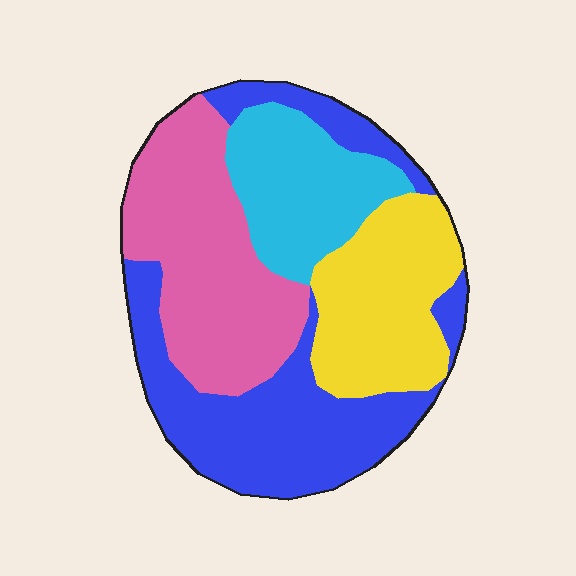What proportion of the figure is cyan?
Cyan covers 17% of the figure.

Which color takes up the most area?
Blue, at roughly 35%.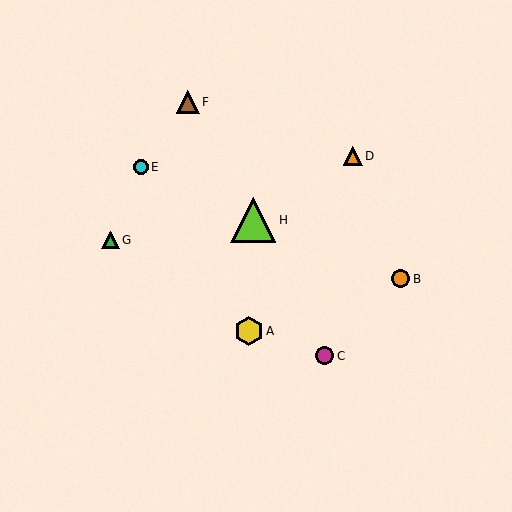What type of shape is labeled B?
Shape B is an orange circle.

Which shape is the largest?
The lime triangle (labeled H) is the largest.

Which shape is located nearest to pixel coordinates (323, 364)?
The magenta circle (labeled C) at (325, 356) is nearest to that location.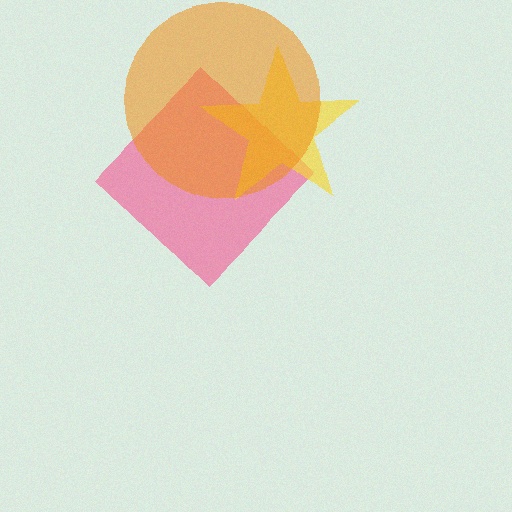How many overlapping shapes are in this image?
There are 3 overlapping shapes in the image.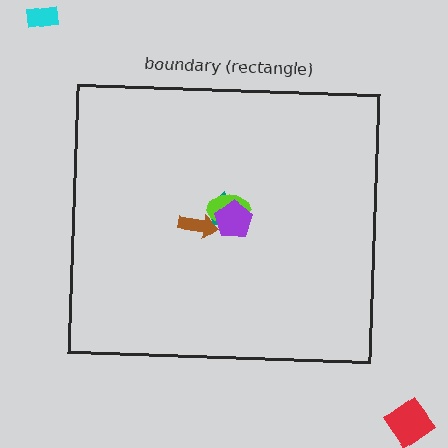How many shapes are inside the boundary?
4 inside, 2 outside.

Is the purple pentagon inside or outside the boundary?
Inside.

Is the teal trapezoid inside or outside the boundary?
Inside.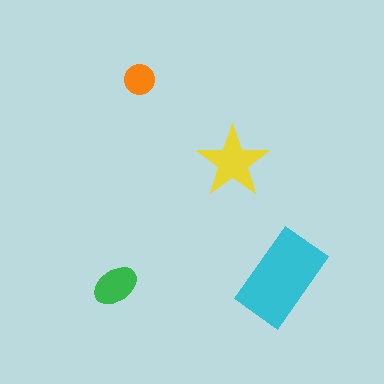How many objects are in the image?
There are 4 objects in the image.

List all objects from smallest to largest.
The orange circle, the green ellipse, the yellow star, the cyan rectangle.